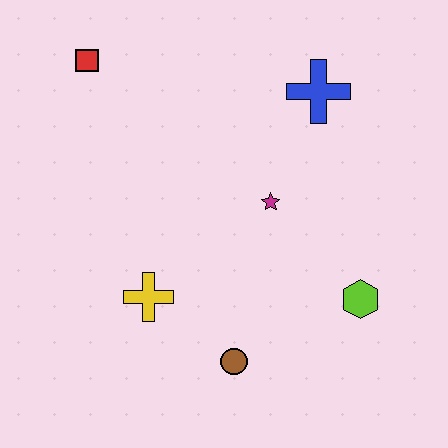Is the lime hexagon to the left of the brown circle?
No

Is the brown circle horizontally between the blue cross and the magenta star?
No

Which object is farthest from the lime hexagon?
The red square is farthest from the lime hexagon.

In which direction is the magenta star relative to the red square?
The magenta star is to the right of the red square.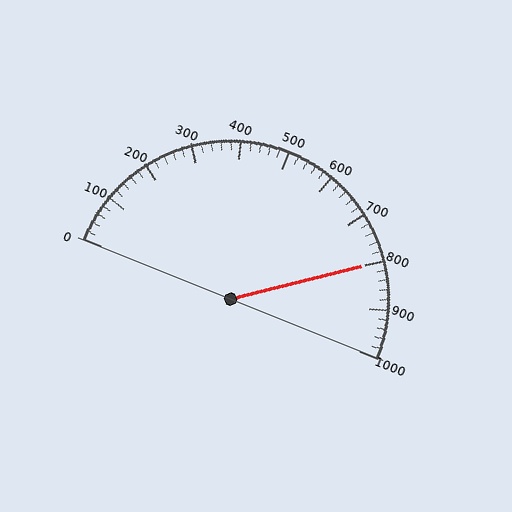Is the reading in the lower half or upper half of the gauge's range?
The reading is in the upper half of the range (0 to 1000).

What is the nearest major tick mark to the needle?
The nearest major tick mark is 800.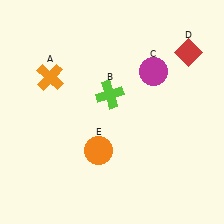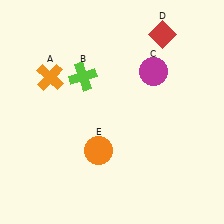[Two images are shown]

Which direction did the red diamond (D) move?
The red diamond (D) moved left.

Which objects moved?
The objects that moved are: the lime cross (B), the red diamond (D).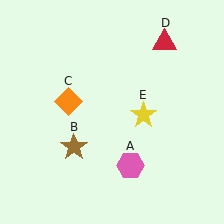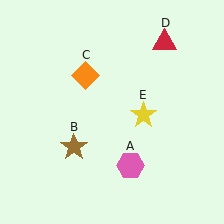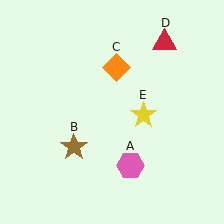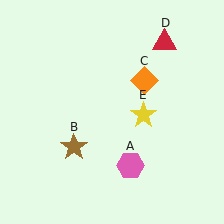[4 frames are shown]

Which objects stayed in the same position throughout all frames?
Pink hexagon (object A) and brown star (object B) and red triangle (object D) and yellow star (object E) remained stationary.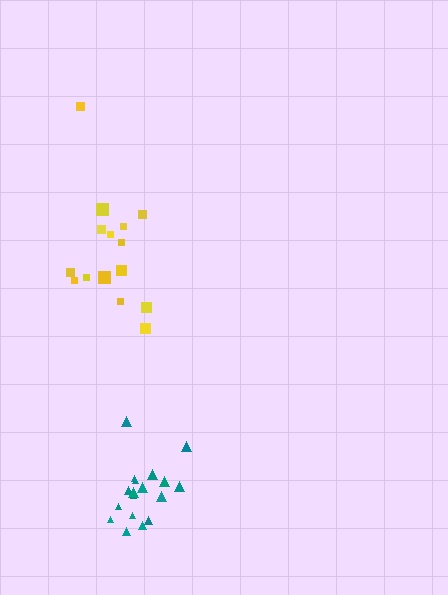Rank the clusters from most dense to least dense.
teal, yellow.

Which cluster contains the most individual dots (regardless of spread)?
Teal (20).